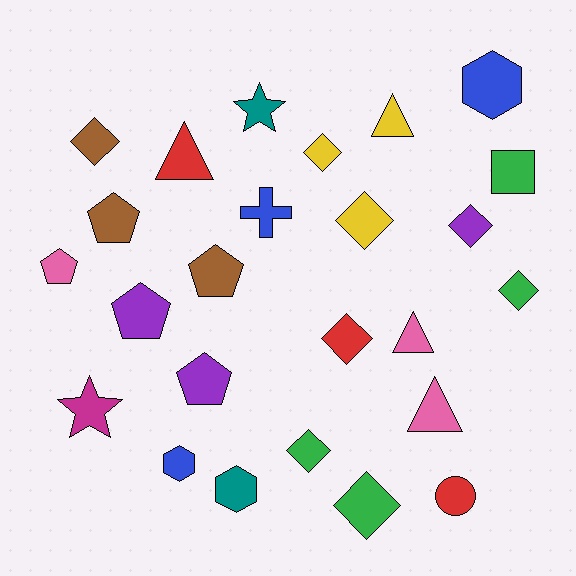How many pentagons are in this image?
There are 5 pentagons.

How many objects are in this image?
There are 25 objects.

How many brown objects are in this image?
There are 3 brown objects.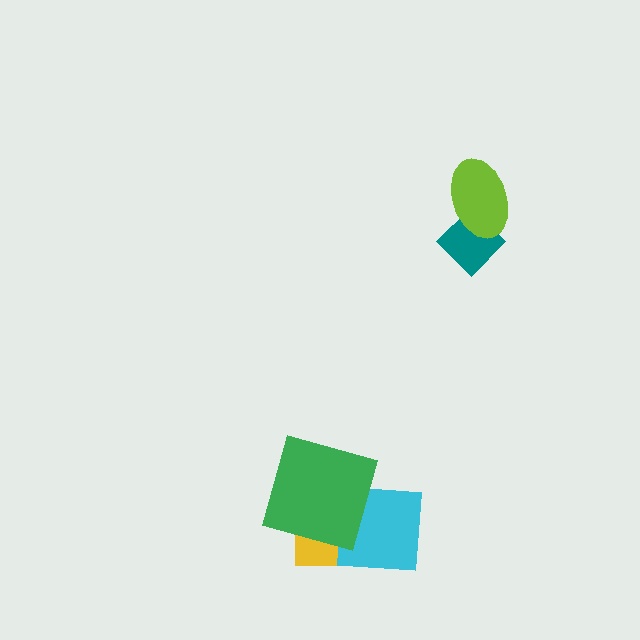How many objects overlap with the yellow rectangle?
2 objects overlap with the yellow rectangle.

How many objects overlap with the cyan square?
2 objects overlap with the cyan square.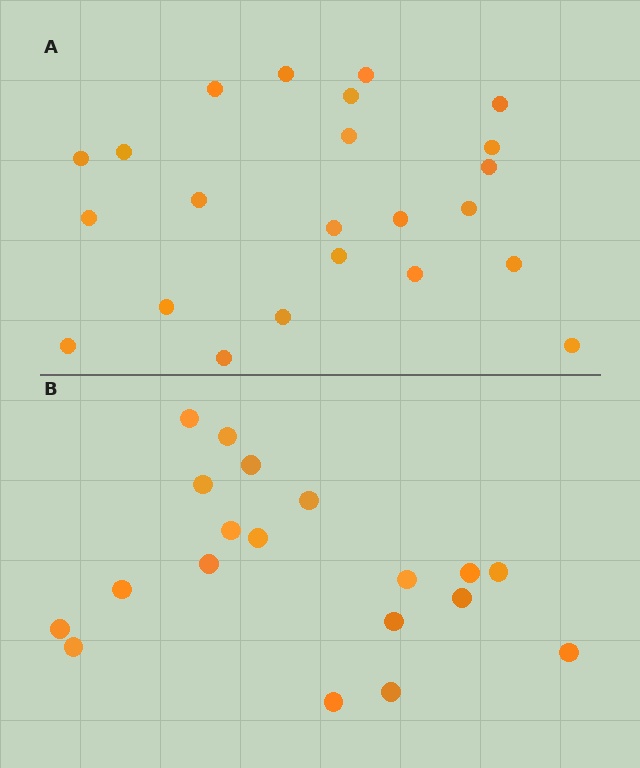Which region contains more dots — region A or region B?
Region A (the top region) has more dots.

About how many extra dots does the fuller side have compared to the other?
Region A has about 4 more dots than region B.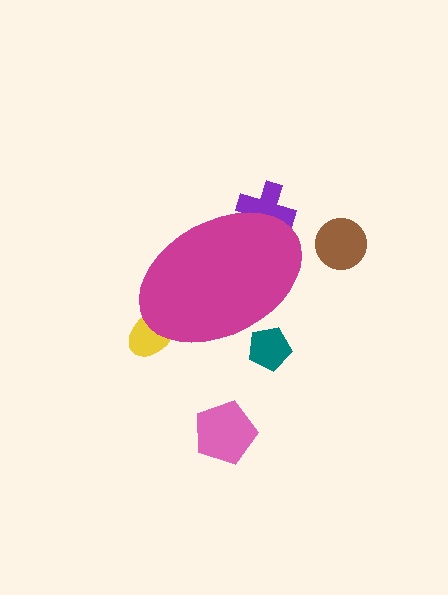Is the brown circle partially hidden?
No, the brown circle is fully visible.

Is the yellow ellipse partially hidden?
Yes, the yellow ellipse is partially hidden behind the magenta ellipse.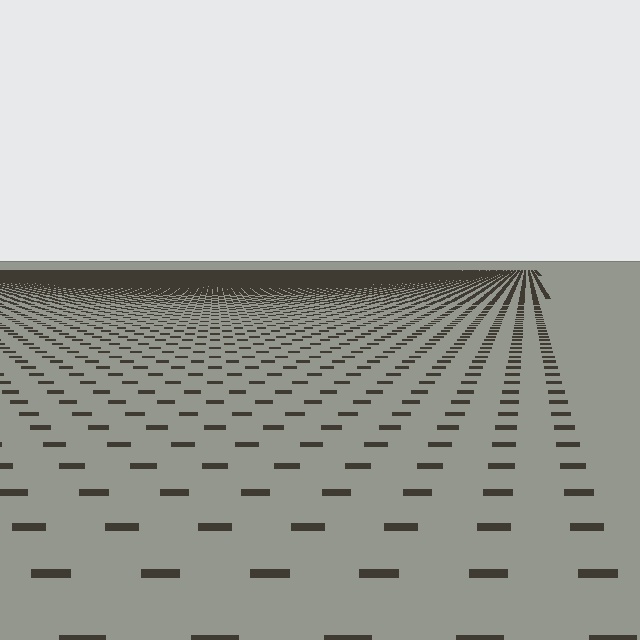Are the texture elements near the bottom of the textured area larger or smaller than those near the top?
Larger. Near the bottom, elements are closer to the viewer and appear at a bigger on-screen size.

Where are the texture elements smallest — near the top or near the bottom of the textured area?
Near the top.